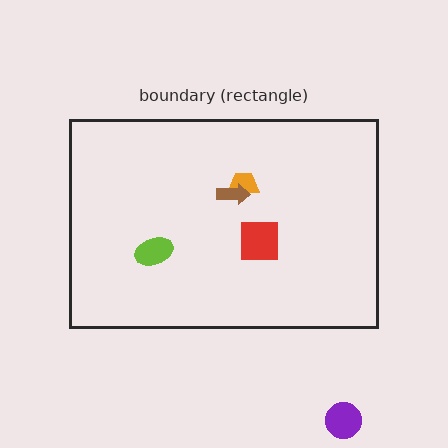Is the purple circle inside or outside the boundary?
Outside.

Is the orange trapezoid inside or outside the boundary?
Inside.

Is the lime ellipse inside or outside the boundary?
Inside.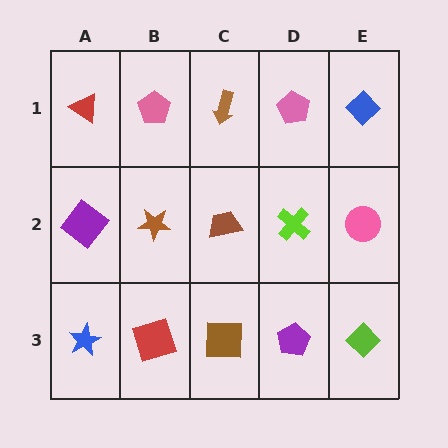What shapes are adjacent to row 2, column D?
A pink pentagon (row 1, column D), a purple pentagon (row 3, column D), a brown trapezoid (row 2, column C), a pink circle (row 2, column E).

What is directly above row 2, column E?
A blue diamond.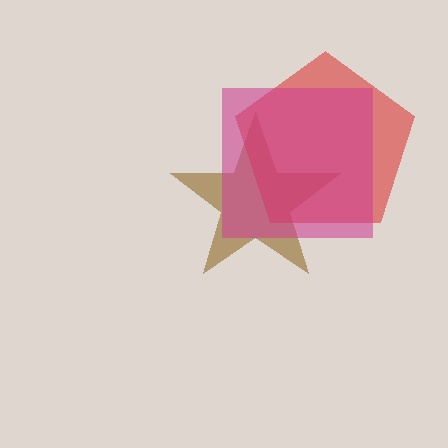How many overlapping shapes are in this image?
There are 3 overlapping shapes in the image.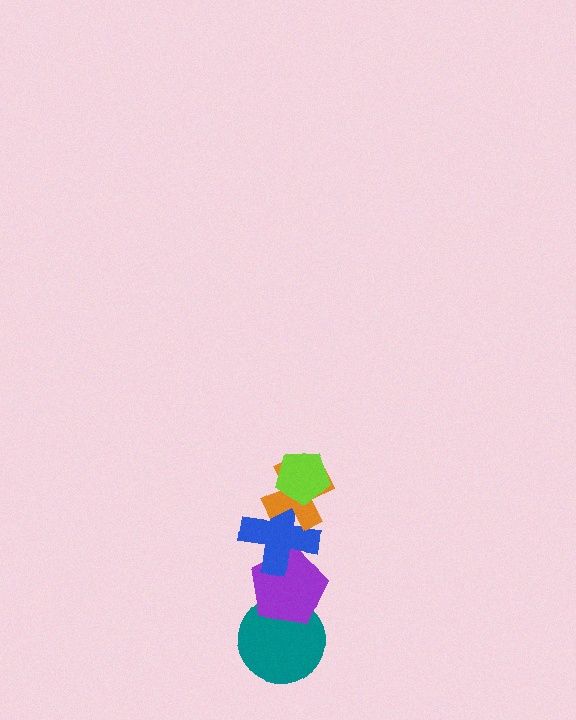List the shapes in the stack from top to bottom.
From top to bottom: the lime pentagon, the orange cross, the blue cross, the purple pentagon, the teal circle.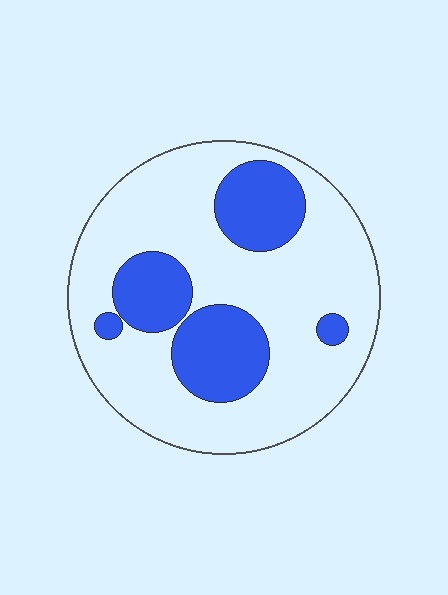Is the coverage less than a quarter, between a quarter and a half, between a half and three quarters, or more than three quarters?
Between a quarter and a half.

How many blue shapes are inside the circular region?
5.